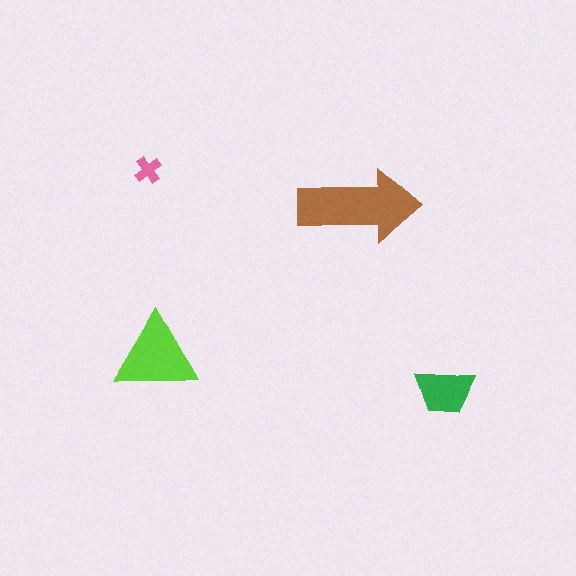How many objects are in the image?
There are 4 objects in the image.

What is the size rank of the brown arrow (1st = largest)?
1st.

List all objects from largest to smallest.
The brown arrow, the lime triangle, the green trapezoid, the pink cross.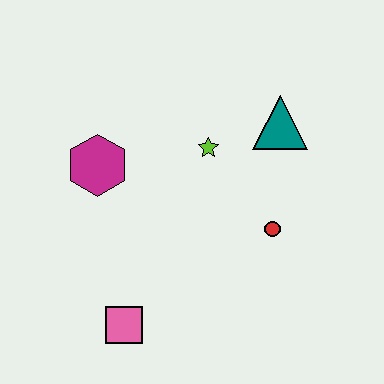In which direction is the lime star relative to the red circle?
The lime star is above the red circle.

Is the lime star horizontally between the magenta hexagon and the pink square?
No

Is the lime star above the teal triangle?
No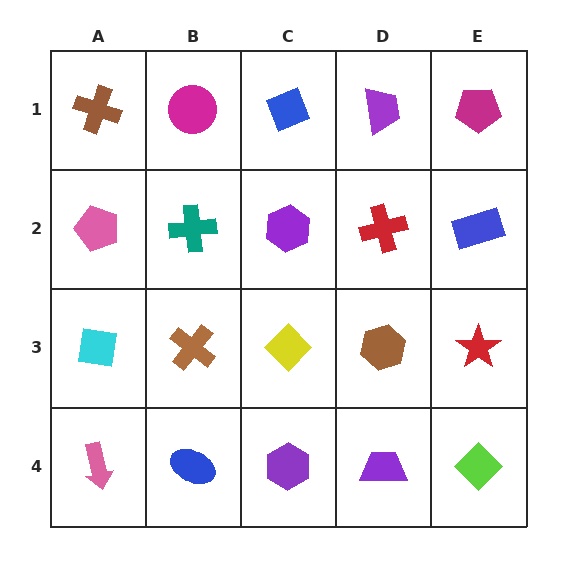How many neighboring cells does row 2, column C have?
4.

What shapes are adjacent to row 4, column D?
A brown hexagon (row 3, column D), a purple hexagon (row 4, column C), a lime diamond (row 4, column E).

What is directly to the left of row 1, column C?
A magenta circle.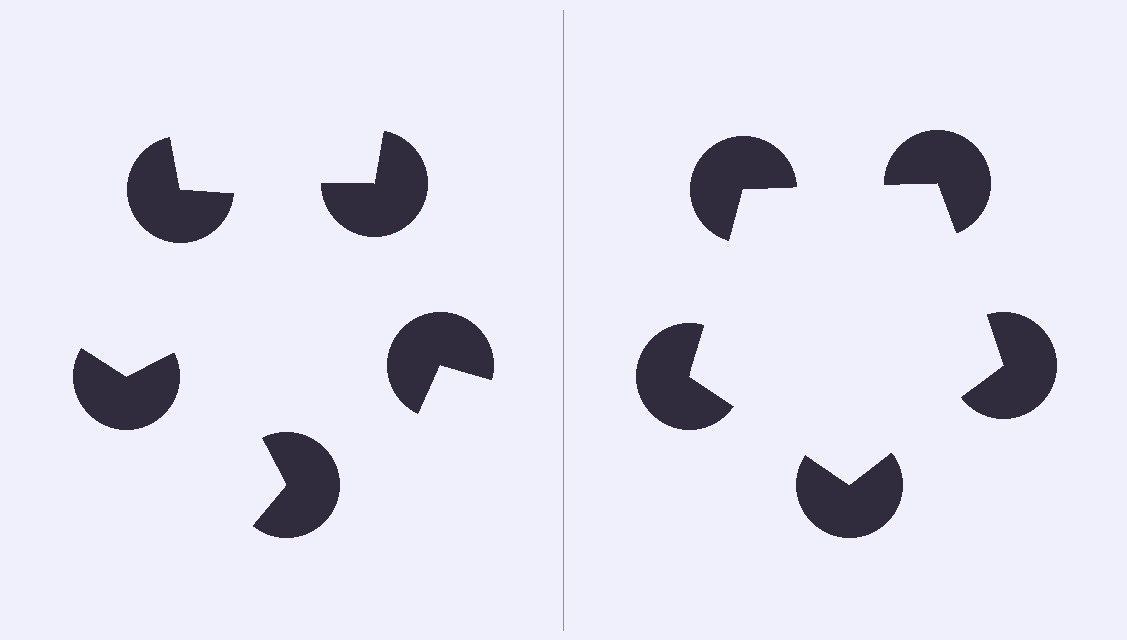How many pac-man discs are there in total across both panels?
10 — 5 on each side.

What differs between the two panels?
The pac-man discs are positioned identically on both sides; only the wedge orientations differ. On the right they align to a pentagon; on the left they are misaligned.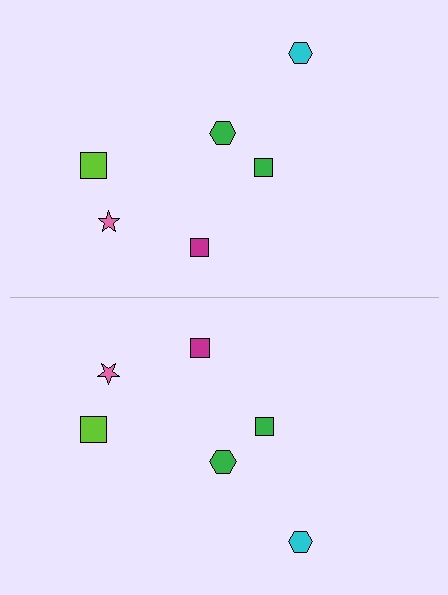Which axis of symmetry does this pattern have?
The pattern has a horizontal axis of symmetry running through the center of the image.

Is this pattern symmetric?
Yes, this pattern has bilateral (reflection) symmetry.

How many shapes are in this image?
There are 12 shapes in this image.